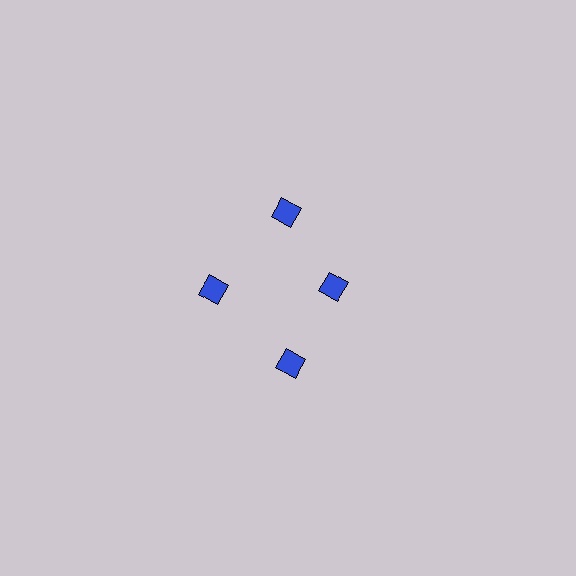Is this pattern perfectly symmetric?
No. The 4 blue diamonds are arranged in a ring, but one element near the 3 o'clock position is pulled inward toward the center, breaking the 4-fold rotational symmetry.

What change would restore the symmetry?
The symmetry would be restored by moving it outward, back onto the ring so that all 4 diamonds sit at equal angles and equal distance from the center.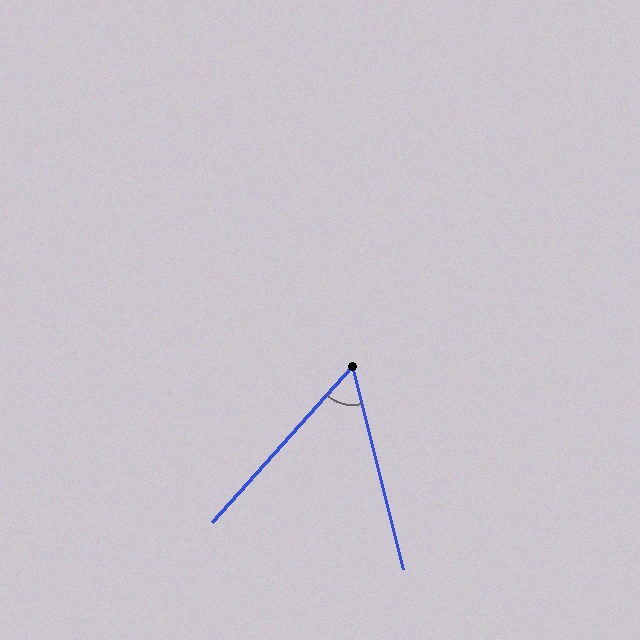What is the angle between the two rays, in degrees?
Approximately 56 degrees.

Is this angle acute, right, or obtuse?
It is acute.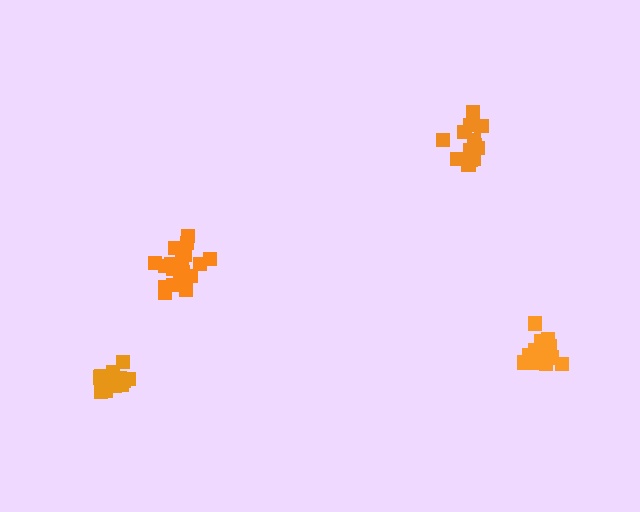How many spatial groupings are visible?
There are 4 spatial groupings.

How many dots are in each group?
Group 1: 20 dots, Group 2: 16 dots, Group 3: 14 dots, Group 4: 15 dots (65 total).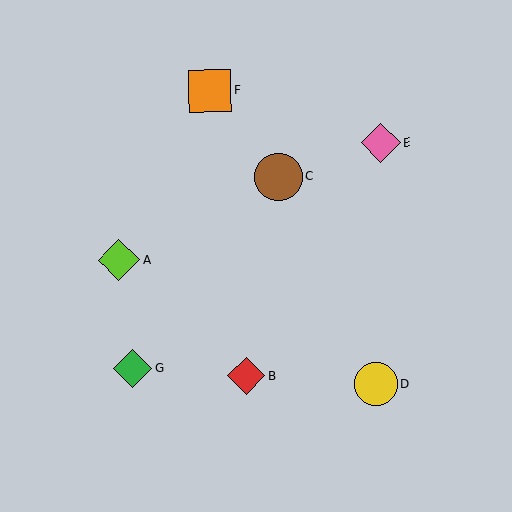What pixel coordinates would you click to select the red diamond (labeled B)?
Click at (246, 376) to select the red diamond B.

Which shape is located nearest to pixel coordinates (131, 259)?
The lime diamond (labeled A) at (119, 260) is nearest to that location.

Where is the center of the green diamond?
The center of the green diamond is at (133, 369).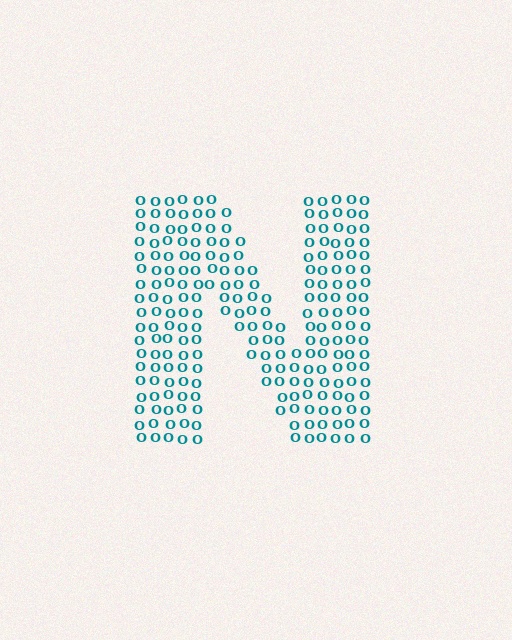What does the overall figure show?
The overall figure shows the letter N.